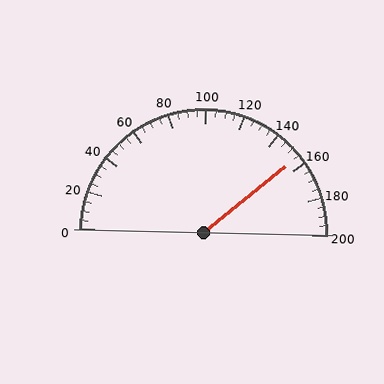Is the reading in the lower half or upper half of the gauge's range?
The reading is in the upper half of the range (0 to 200).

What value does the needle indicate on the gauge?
The needle indicates approximately 155.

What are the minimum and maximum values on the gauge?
The gauge ranges from 0 to 200.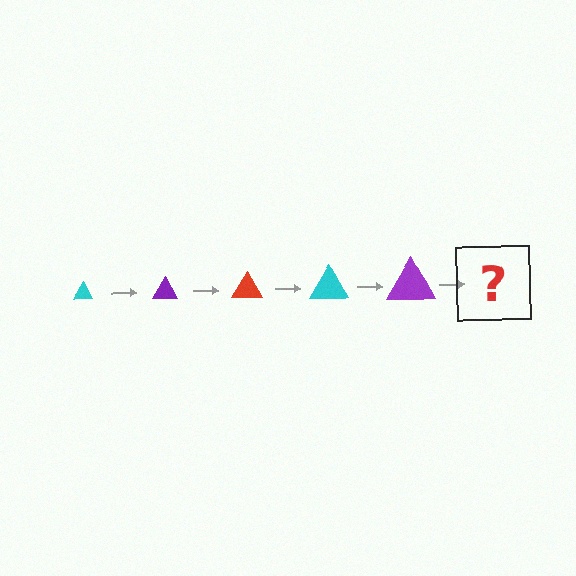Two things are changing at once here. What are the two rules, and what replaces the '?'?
The two rules are that the triangle grows larger each step and the color cycles through cyan, purple, and red. The '?' should be a red triangle, larger than the previous one.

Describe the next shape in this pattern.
It should be a red triangle, larger than the previous one.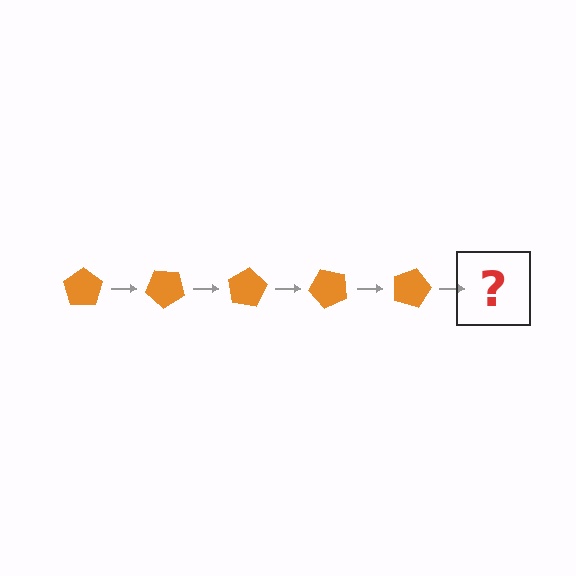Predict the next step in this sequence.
The next step is an orange pentagon rotated 200 degrees.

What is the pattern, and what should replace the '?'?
The pattern is that the pentagon rotates 40 degrees each step. The '?' should be an orange pentagon rotated 200 degrees.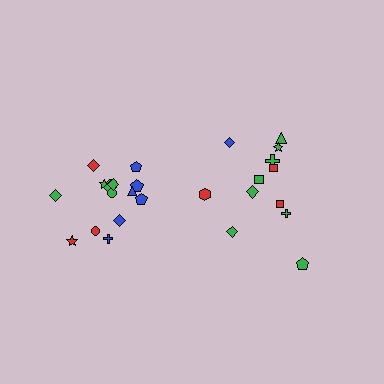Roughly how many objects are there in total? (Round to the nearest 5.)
Roughly 25 objects in total.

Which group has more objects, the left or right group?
The left group.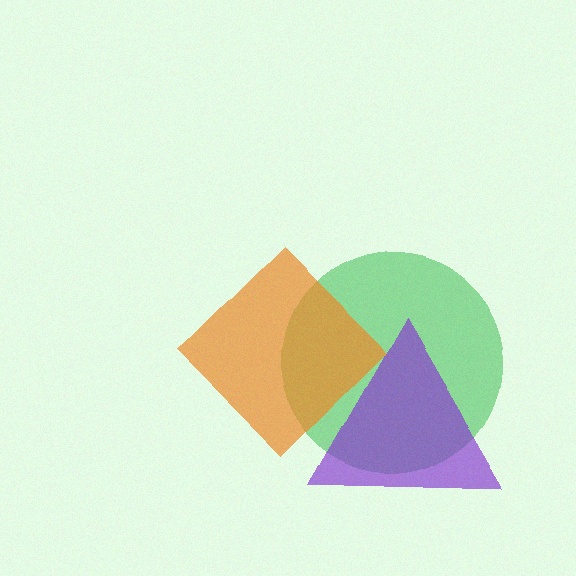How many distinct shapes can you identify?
There are 3 distinct shapes: a green circle, an orange diamond, a purple triangle.